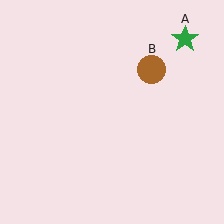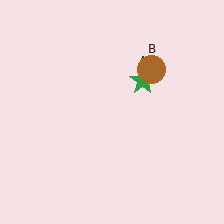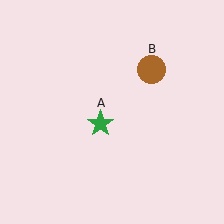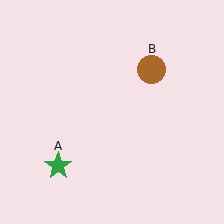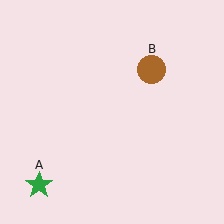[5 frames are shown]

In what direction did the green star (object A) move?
The green star (object A) moved down and to the left.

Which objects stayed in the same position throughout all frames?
Brown circle (object B) remained stationary.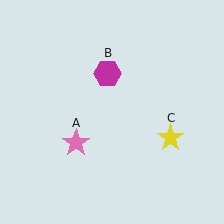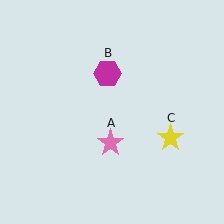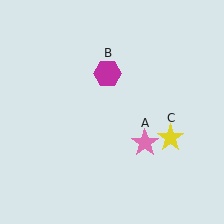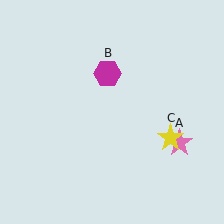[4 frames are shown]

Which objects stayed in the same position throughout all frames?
Magenta hexagon (object B) and yellow star (object C) remained stationary.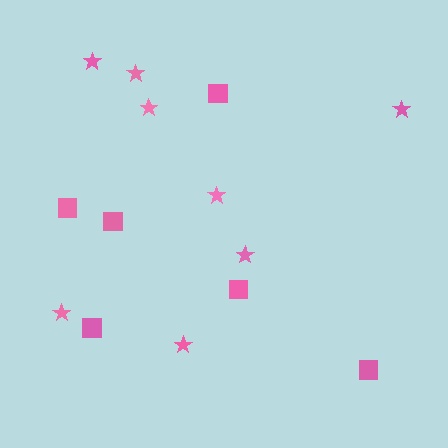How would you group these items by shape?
There are 2 groups: one group of squares (6) and one group of stars (8).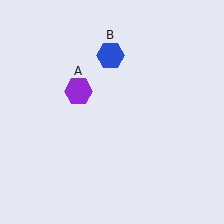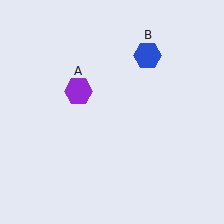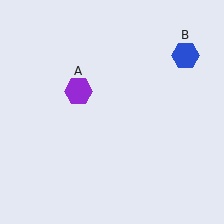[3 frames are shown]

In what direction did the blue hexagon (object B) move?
The blue hexagon (object B) moved right.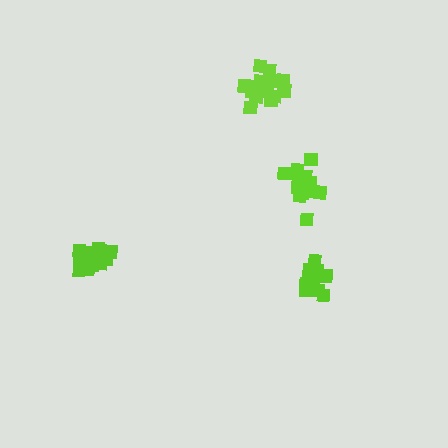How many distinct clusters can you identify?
There are 4 distinct clusters.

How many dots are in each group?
Group 1: 19 dots, Group 2: 18 dots, Group 3: 16 dots, Group 4: 17 dots (70 total).